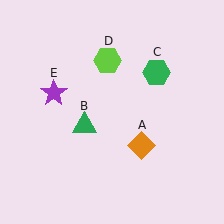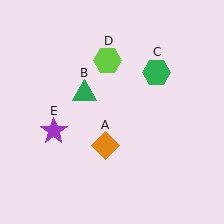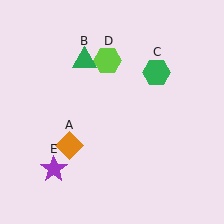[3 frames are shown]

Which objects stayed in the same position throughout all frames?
Green hexagon (object C) and lime hexagon (object D) remained stationary.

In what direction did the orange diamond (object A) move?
The orange diamond (object A) moved left.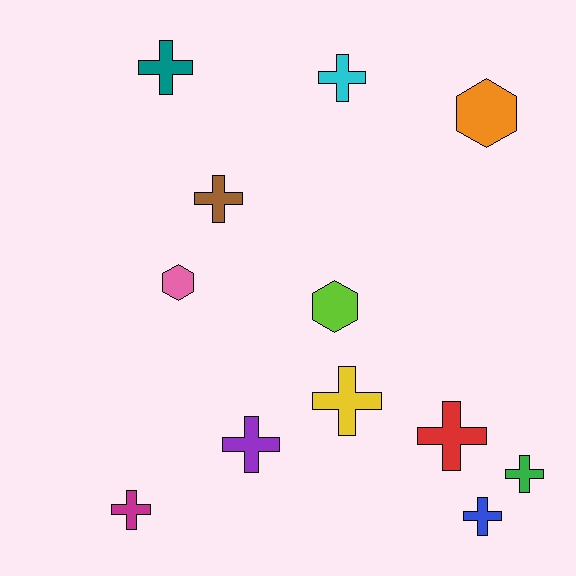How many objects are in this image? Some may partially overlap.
There are 12 objects.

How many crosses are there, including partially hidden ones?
There are 9 crosses.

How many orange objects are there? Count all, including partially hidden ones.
There is 1 orange object.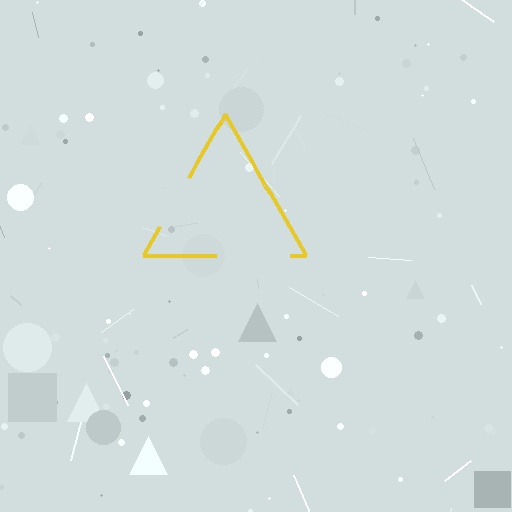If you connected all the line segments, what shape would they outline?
They would outline a triangle.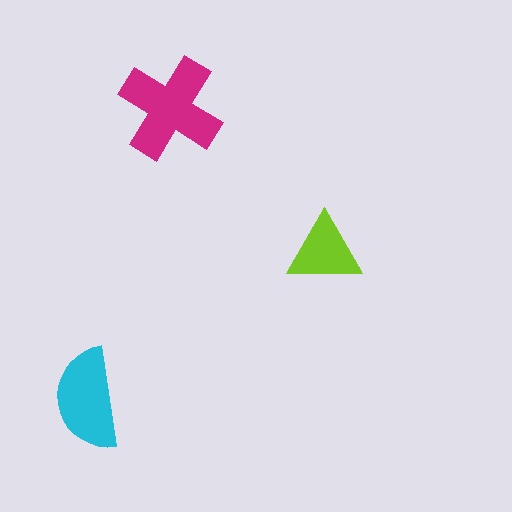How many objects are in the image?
There are 3 objects in the image.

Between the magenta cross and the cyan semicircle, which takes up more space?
The magenta cross.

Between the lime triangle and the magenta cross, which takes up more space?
The magenta cross.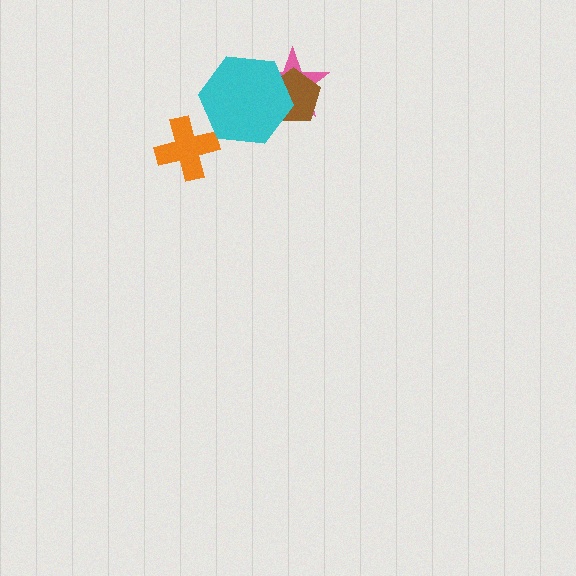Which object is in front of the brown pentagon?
The cyan hexagon is in front of the brown pentagon.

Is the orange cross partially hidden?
No, no other shape covers it.